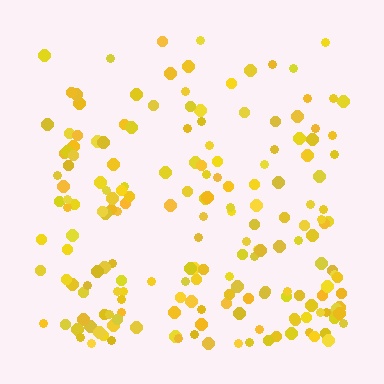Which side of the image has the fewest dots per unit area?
The top.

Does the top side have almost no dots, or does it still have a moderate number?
Still a moderate number, just noticeably fewer than the bottom.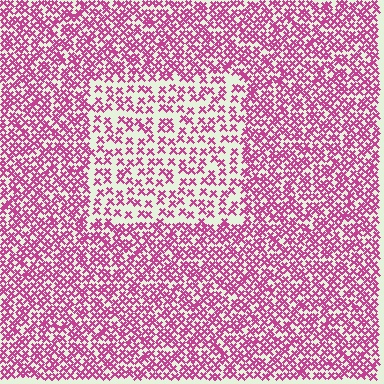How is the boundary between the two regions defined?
The boundary is defined by a change in element density (approximately 2.0x ratio). All elements are the same color, size, and shape.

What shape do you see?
I see a rectangle.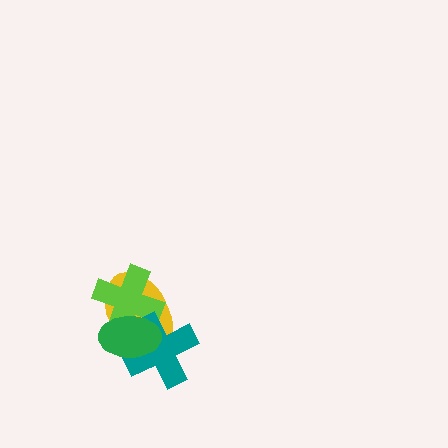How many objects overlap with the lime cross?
3 objects overlap with the lime cross.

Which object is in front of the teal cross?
The green ellipse is in front of the teal cross.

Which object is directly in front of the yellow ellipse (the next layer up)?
The lime cross is directly in front of the yellow ellipse.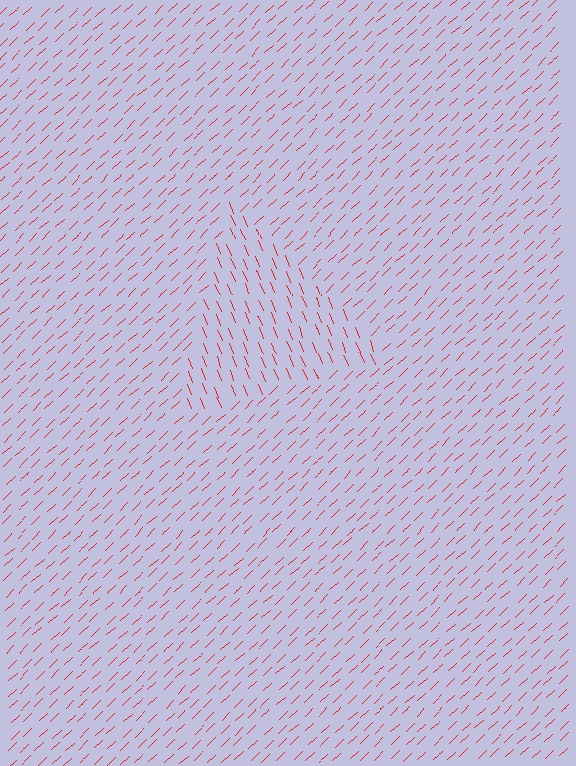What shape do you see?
I see a triangle.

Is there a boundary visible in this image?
Yes, there is a texture boundary formed by a change in line orientation.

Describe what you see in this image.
The image is filled with small red line segments. A triangle region in the image has lines oriented differently from the surrounding lines, creating a visible texture boundary.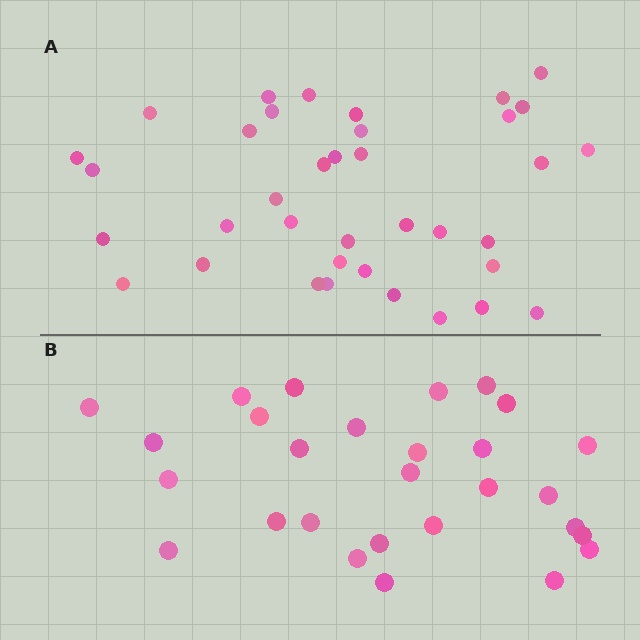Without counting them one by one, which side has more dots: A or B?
Region A (the top region) has more dots.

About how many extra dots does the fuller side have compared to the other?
Region A has roughly 8 or so more dots than region B.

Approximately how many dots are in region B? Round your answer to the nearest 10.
About 30 dots. (The exact count is 28, which rounds to 30.)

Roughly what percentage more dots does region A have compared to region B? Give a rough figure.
About 30% more.